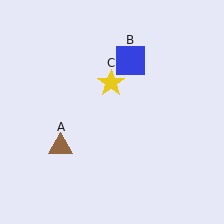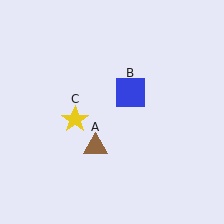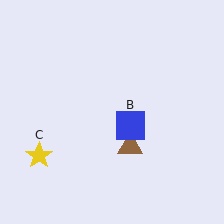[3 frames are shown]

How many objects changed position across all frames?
3 objects changed position: brown triangle (object A), blue square (object B), yellow star (object C).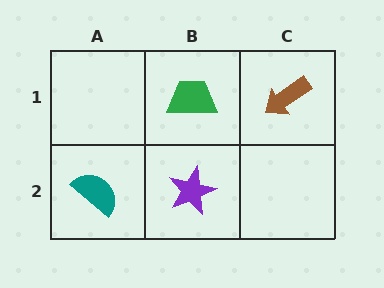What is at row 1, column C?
A brown arrow.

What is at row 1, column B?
A green trapezoid.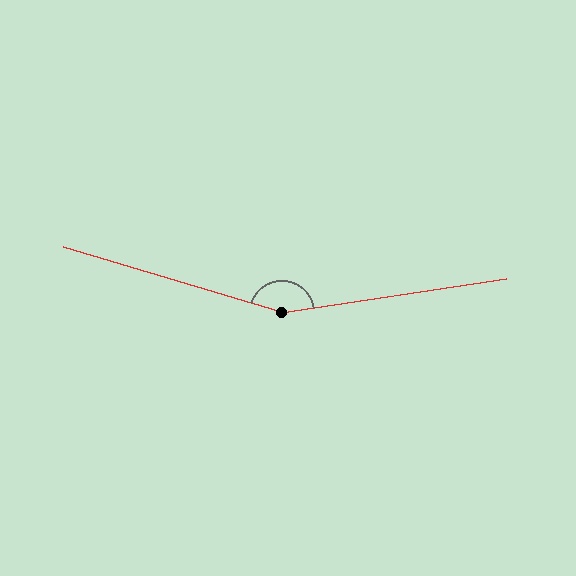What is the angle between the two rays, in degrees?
Approximately 154 degrees.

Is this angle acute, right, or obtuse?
It is obtuse.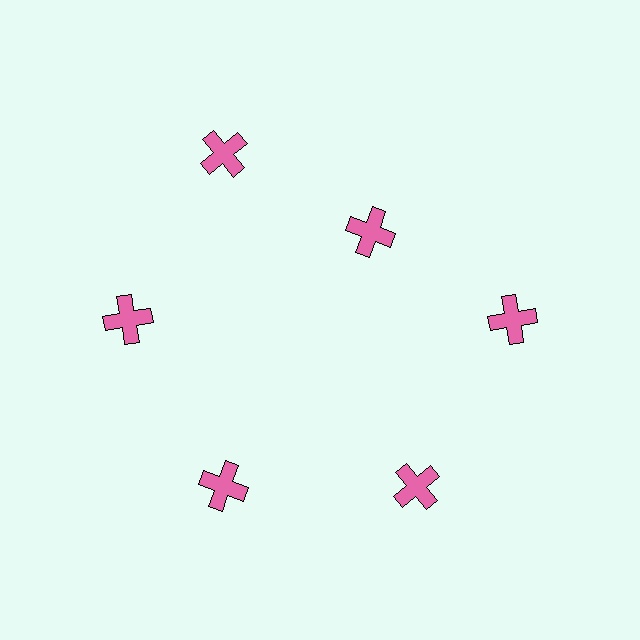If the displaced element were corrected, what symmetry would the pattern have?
It would have 6-fold rotational symmetry — the pattern would map onto itself every 60 degrees.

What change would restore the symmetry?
The symmetry would be restored by moving it outward, back onto the ring so that all 6 crosses sit at equal angles and equal distance from the center.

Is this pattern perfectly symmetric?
No. The 6 pink crosses are arranged in a ring, but one element near the 1 o'clock position is pulled inward toward the center, breaking the 6-fold rotational symmetry.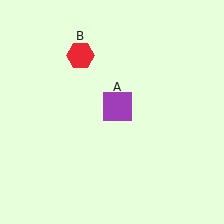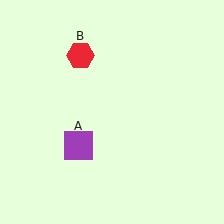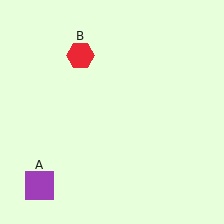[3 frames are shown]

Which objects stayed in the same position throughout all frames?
Red hexagon (object B) remained stationary.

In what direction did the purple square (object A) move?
The purple square (object A) moved down and to the left.